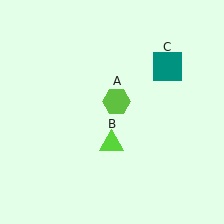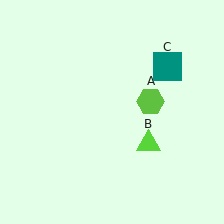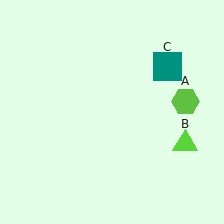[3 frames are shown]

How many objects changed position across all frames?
2 objects changed position: lime hexagon (object A), lime triangle (object B).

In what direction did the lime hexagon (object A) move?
The lime hexagon (object A) moved right.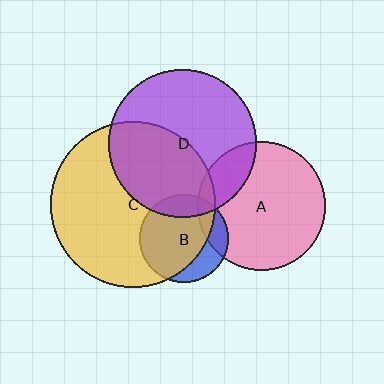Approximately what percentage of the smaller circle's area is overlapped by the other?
Approximately 20%.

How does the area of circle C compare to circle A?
Approximately 1.7 times.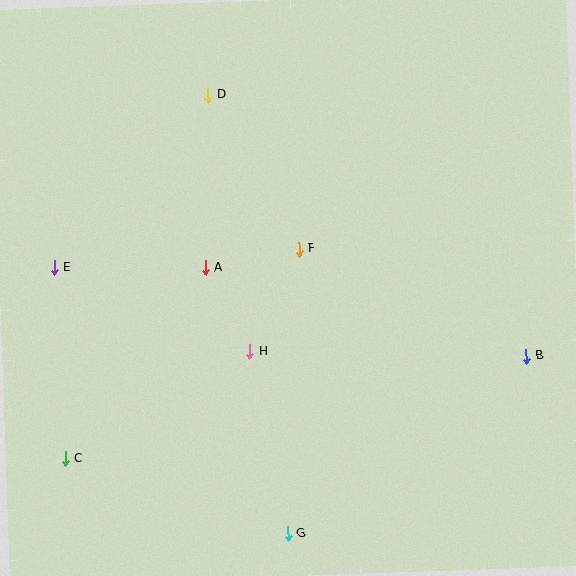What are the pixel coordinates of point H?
Point H is at (250, 352).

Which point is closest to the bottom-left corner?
Point C is closest to the bottom-left corner.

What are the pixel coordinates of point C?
Point C is at (65, 459).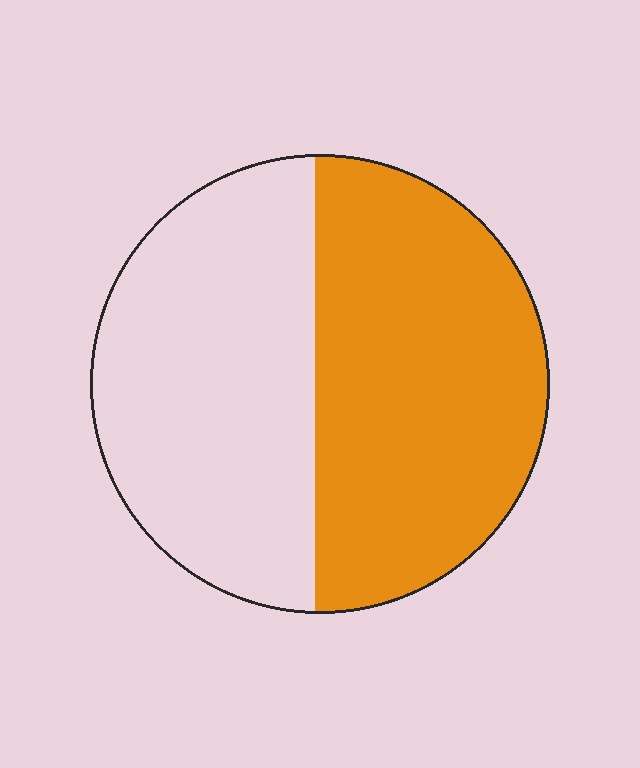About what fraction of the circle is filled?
About one half (1/2).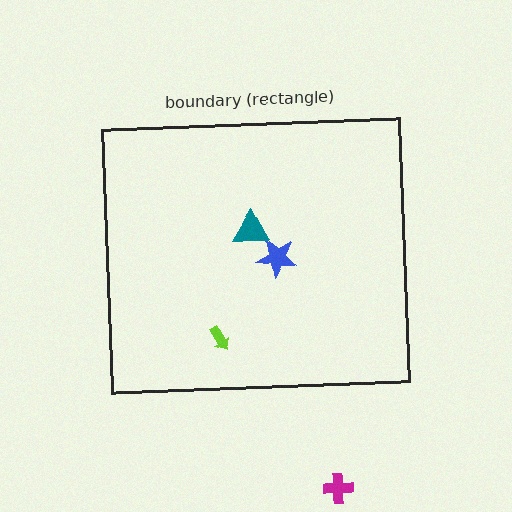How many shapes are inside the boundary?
3 inside, 1 outside.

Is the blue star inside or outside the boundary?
Inside.